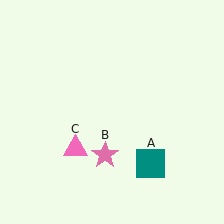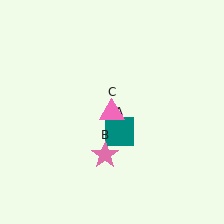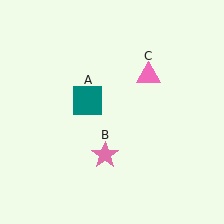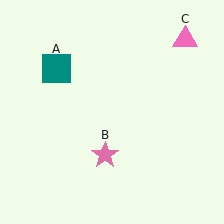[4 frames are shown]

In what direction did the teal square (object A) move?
The teal square (object A) moved up and to the left.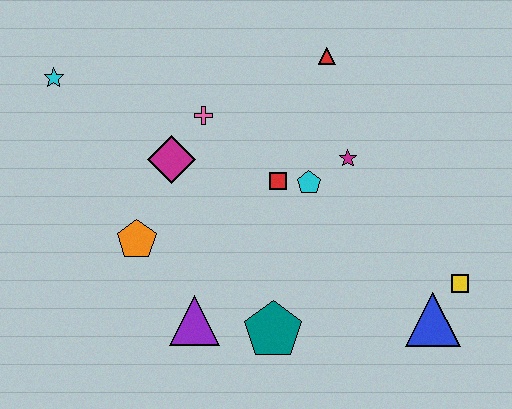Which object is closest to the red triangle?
The magenta star is closest to the red triangle.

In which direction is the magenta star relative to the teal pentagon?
The magenta star is above the teal pentagon.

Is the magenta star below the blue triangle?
No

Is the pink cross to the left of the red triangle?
Yes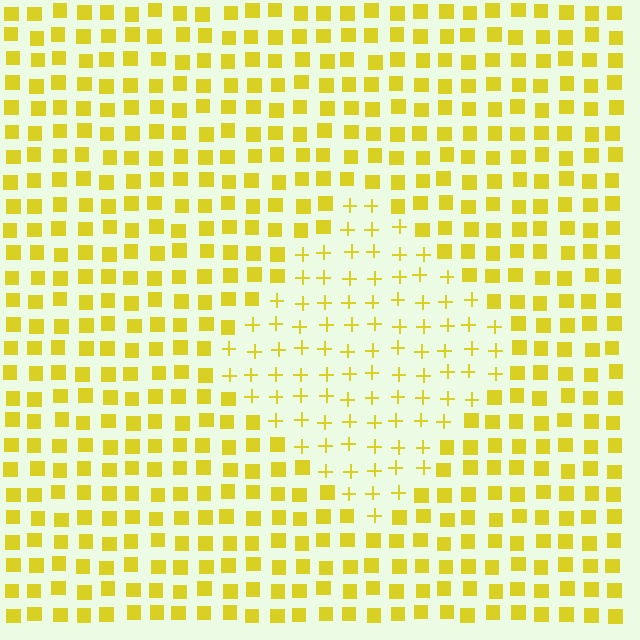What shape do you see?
I see a diamond.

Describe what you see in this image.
The image is filled with small yellow elements arranged in a uniform grid. A diamond-shaped region contains plus signs, while the surrounding area contains squares. The boundary is defined purely by the change in element shape.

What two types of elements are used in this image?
The image uses plus signs inside the diamond region and squares outside it.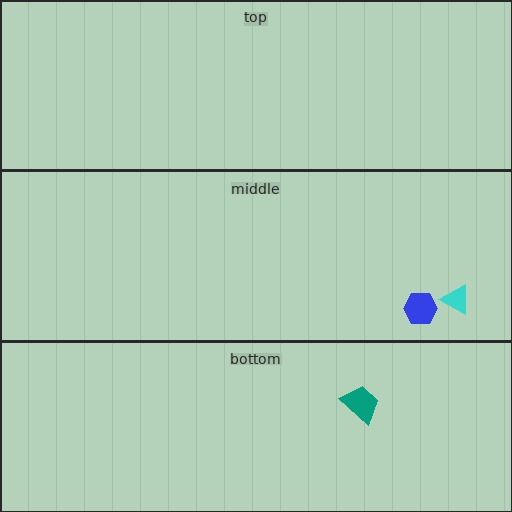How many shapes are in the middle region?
2.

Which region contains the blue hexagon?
The middle region.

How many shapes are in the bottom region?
1.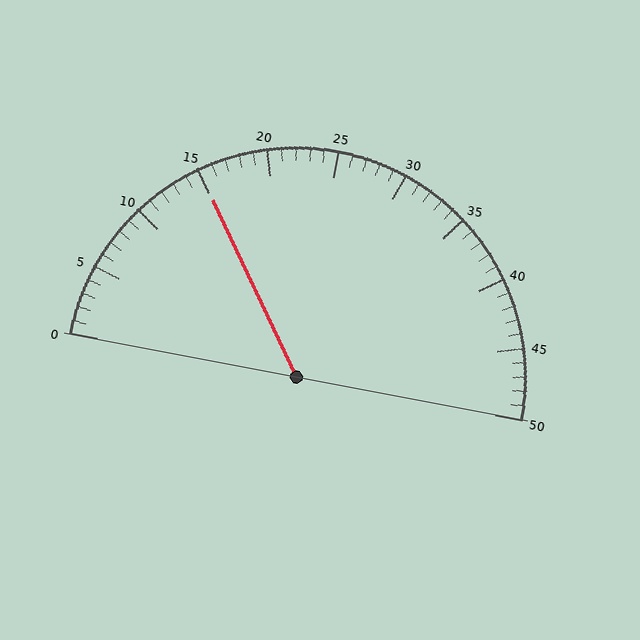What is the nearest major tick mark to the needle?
The nearest major tick mark is 15.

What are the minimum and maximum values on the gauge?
The gauge ranges from 0 to 50.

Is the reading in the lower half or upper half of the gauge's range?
The reading is in the lower half of the range (0 to 50).